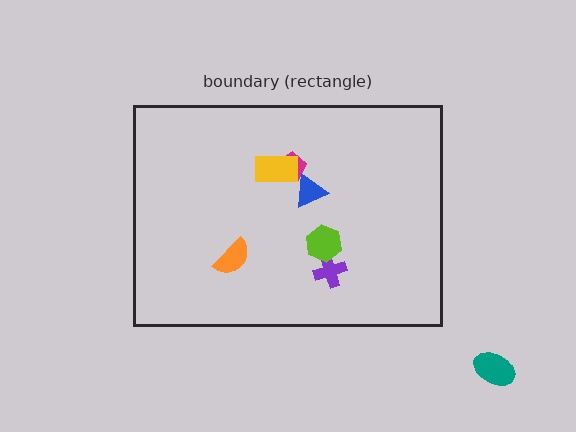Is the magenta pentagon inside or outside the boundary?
Inside.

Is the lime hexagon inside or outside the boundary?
Inside.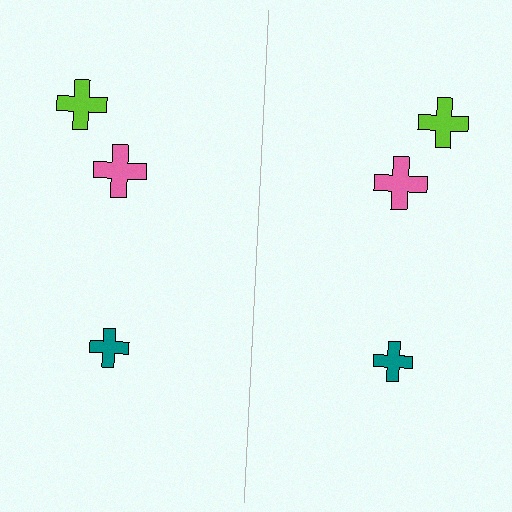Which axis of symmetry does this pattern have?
The pattern has a vertical axis of symmetry running through the center of the image.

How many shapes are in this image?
There are 6 shapes in this image.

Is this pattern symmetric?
Yes, this pattern has bilateral (reflection) symmetry.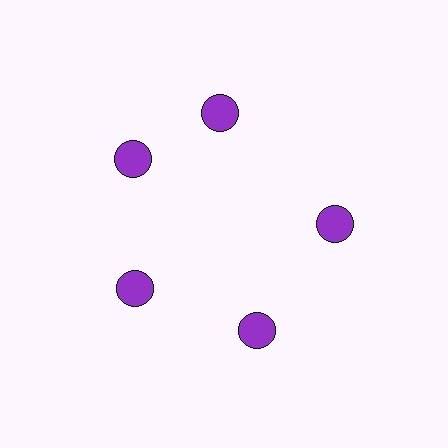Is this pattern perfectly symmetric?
No. The 5 purple circles are arranged in a ring, but one element near the 1 o'clock position is rotated out of alignment along the ring, breaking the 5-fold rotational symmetry.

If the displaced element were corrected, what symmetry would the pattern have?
It would have 5-fold rotational symmetry — the pattern would map onto itself every 72 degrees.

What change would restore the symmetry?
The symmetry would be restored by rotating it back into even spacing with its neighbors so that all 5 circles sit at equal angles and equal distance from the center.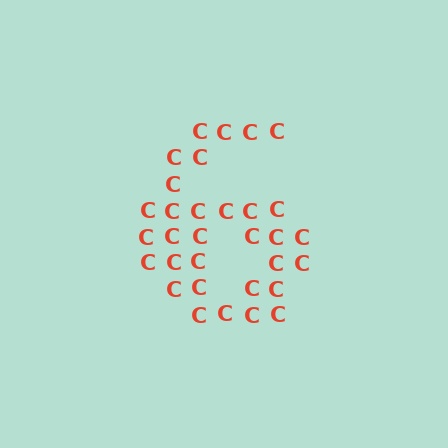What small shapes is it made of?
It is made of small letter C's.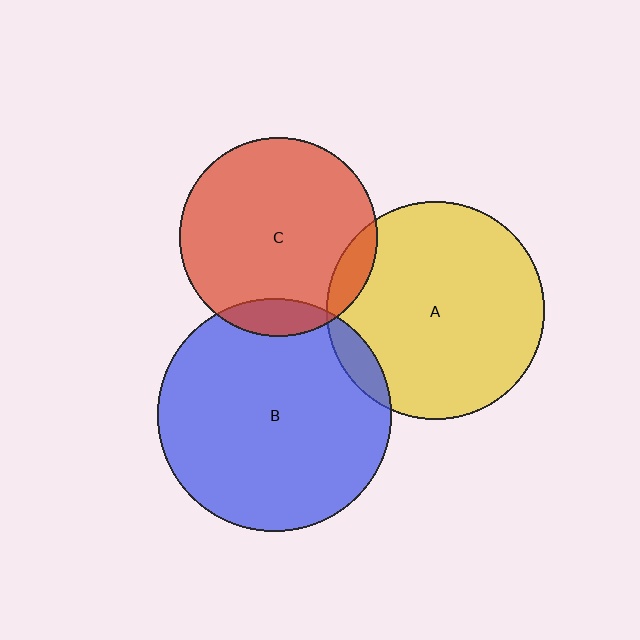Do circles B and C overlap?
Yes.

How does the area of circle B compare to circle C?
Approximately 1.4 times.